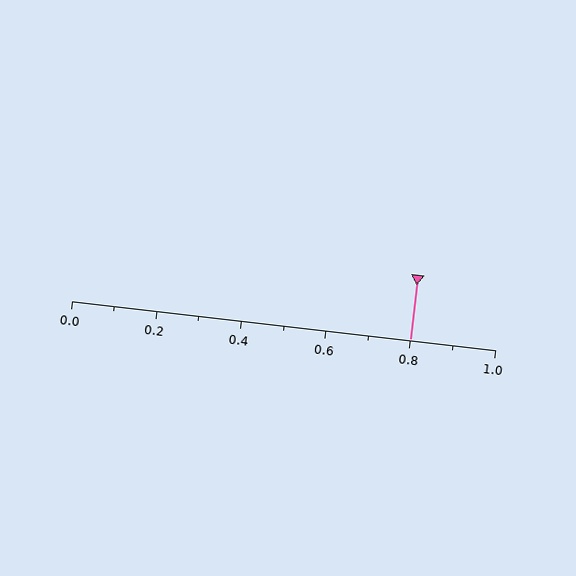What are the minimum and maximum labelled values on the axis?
The axis runs from 0.0 to 1.0.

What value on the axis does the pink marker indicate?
The marker indicates approximately 0.8.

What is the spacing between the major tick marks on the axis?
The major ticks are spaced 0.2 apart.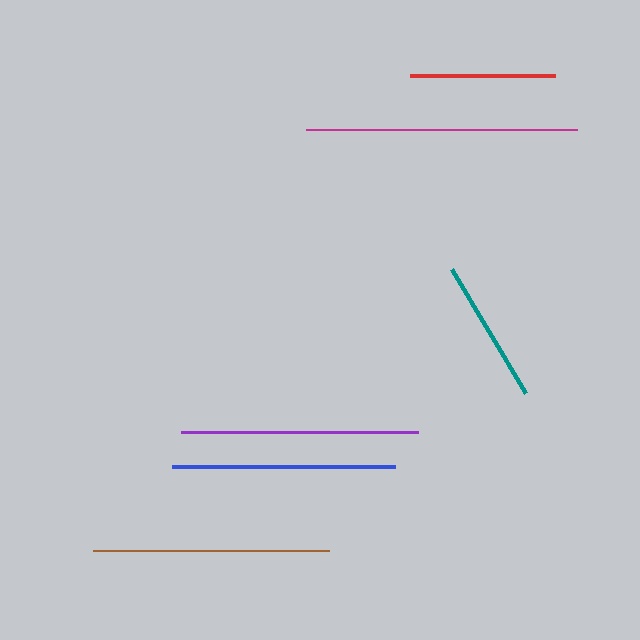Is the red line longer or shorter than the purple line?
The purple line is longer than the red line.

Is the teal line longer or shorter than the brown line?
The brown line is longer than the teal line.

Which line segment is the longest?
The magenta line is the longest at approximately 272 pixels.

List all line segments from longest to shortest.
From longest to shortest: magenta, purple, brown, blue, red, teal.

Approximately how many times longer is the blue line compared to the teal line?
The blue line is approximately 1.5 times the length of the teal line.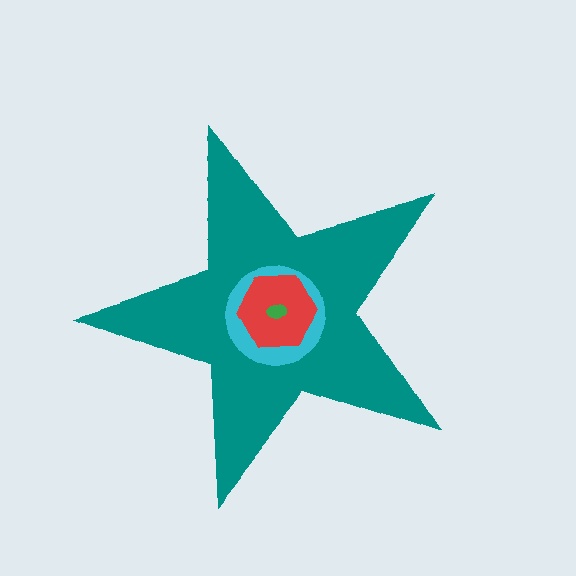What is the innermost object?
The green ellipse.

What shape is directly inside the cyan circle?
The red hexagon.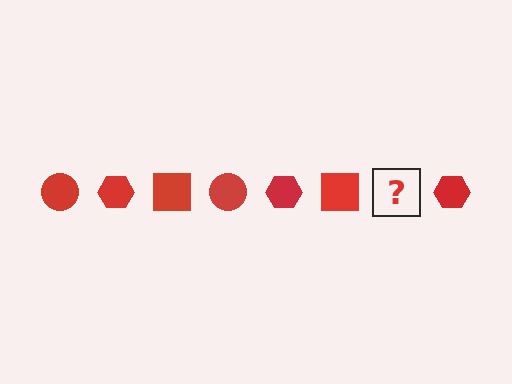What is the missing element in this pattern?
The missing element is a red circle.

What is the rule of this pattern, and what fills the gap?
The rule is that the pattern cycles through circle, hexagon, square shapes in red. The gap should be filled with a red circle.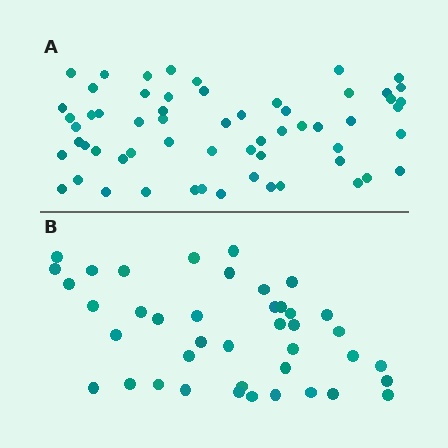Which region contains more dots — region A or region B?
Region A (the top region) has more dots.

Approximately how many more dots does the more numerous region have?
Region A has approximately 20 more dots than region B.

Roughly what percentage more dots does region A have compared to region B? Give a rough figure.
About 45% more.